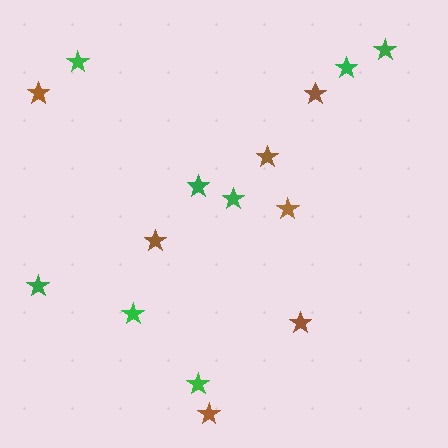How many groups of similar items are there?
There are 2 groups: one group of green stars (8) and one group of brown stars (7).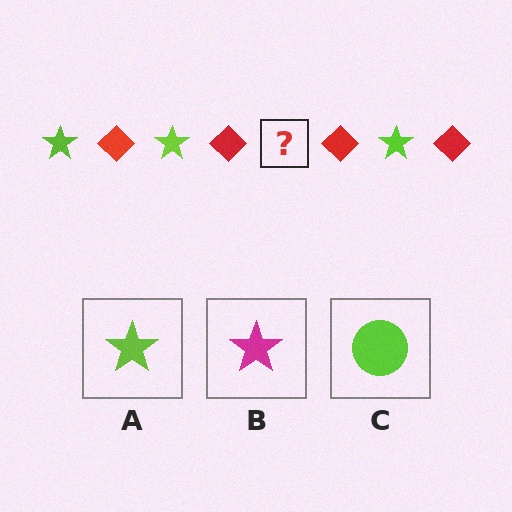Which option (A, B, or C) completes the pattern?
A.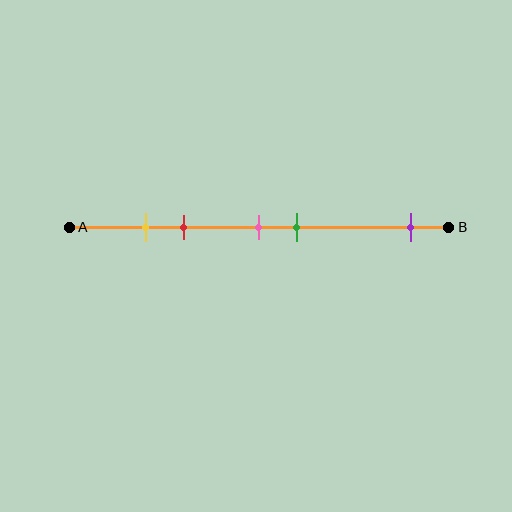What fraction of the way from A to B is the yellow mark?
The yellow mark is approximately 20% (0.2) of the way from A to B.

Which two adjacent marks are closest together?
The yellow and red marks are the closest adjacent pair.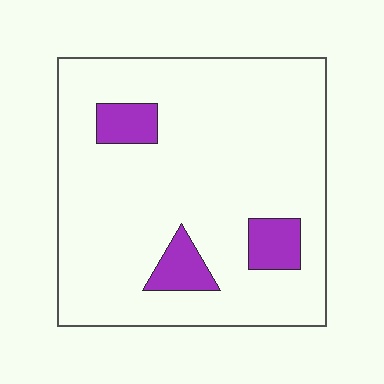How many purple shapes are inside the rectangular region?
3.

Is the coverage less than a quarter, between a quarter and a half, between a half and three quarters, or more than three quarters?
Less than a quarter.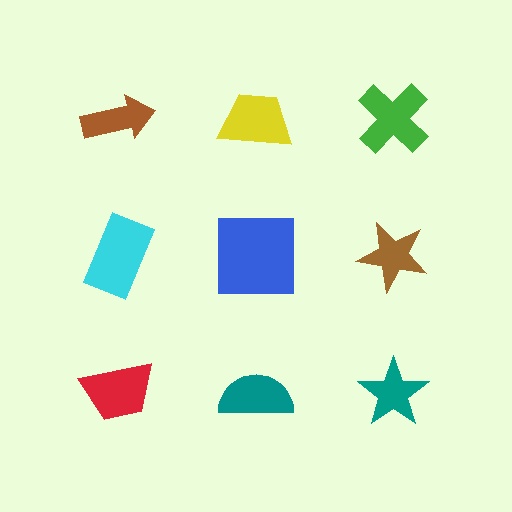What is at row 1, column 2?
A yellow trapezoid.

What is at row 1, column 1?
A brown arrow.